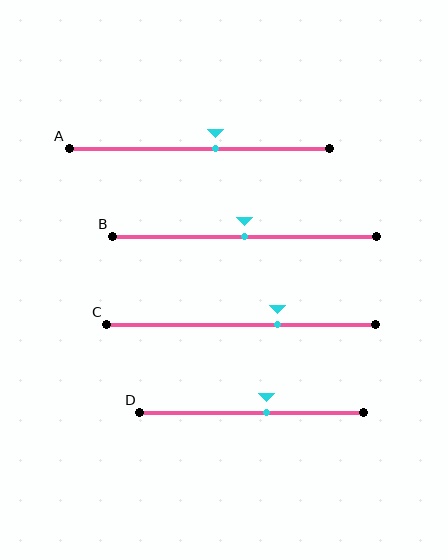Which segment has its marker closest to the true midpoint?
Segment B has its marker closest to the true midpoint.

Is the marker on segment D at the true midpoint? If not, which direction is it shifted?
No, the marker on segment D is shifted to the right by about 7% of the segment length.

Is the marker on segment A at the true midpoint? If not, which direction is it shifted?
No, the marker on segment A is shifted to the right by about 6% of the segment length.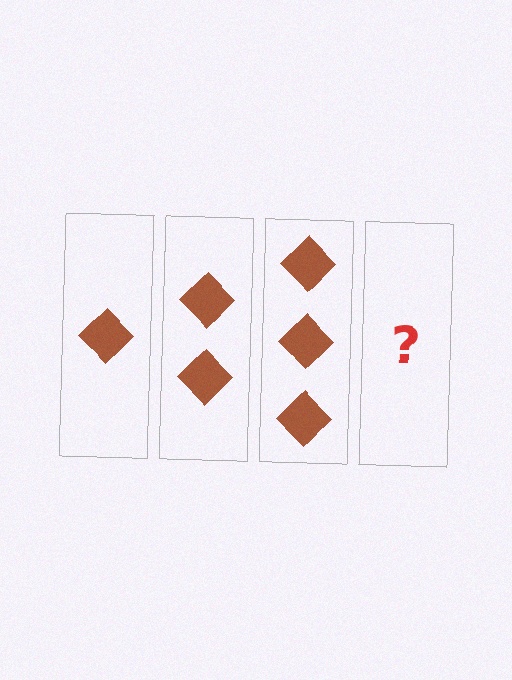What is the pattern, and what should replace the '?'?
The pattern is that each step adds one more diamond. The '?' should be 4 diamonds.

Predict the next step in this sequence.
The next step is 4 diamonds.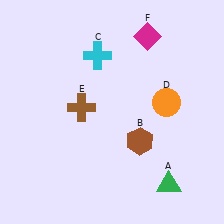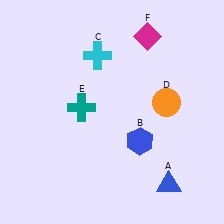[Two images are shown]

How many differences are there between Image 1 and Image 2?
There are 3 differences between the two images.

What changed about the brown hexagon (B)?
In Image 1, B is brown. In Image 2, it changed to blue.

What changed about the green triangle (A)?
In Image 1, A is green. In Image 2, it changed to blue.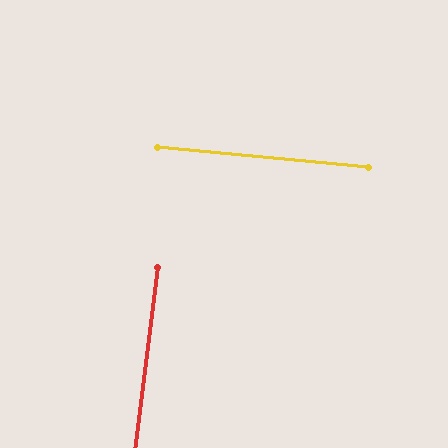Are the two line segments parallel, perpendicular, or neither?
Perpendicular — they meet at approximately 89°.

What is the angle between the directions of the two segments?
Approximately 89 degrees.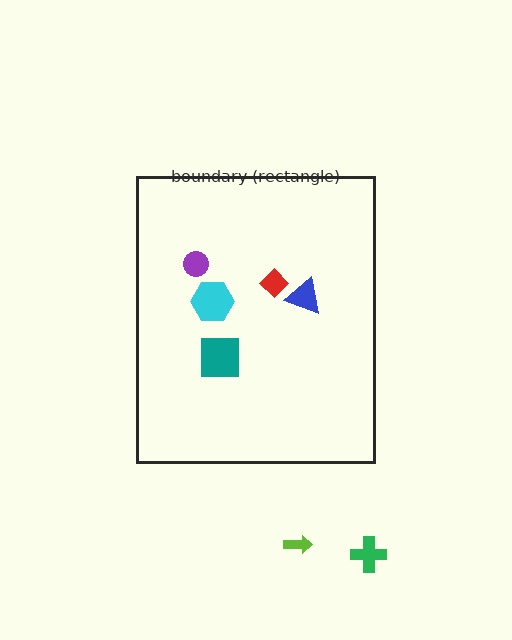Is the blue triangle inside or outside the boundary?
Inside.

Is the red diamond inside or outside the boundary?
Inside.